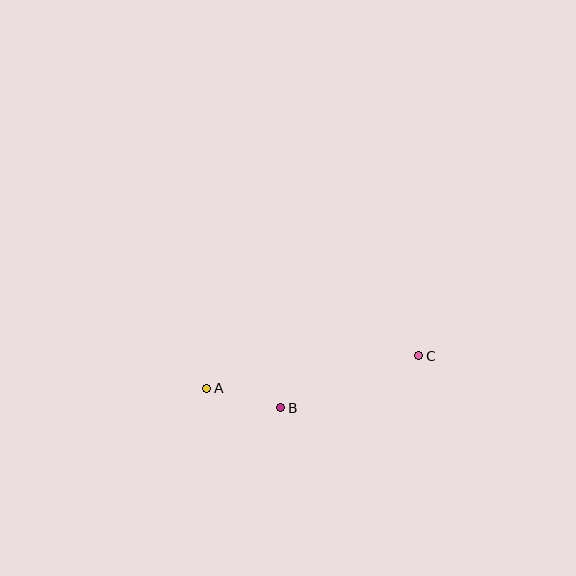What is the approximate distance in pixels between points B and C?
The distance between B and C is approximately 148 pixels.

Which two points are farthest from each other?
Points A and C are farthest from each other.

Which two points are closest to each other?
Points A and B are closest to each other.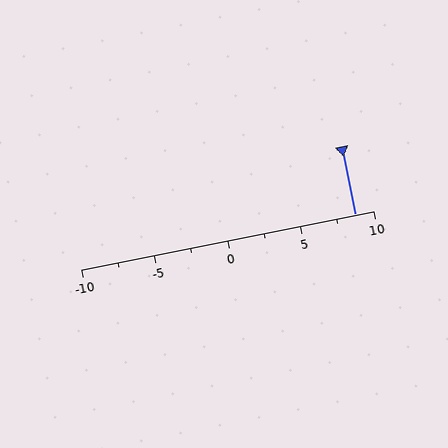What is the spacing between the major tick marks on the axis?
The major ticks are spaced 5 apart.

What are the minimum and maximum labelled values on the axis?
The axis runs from -10 to 10.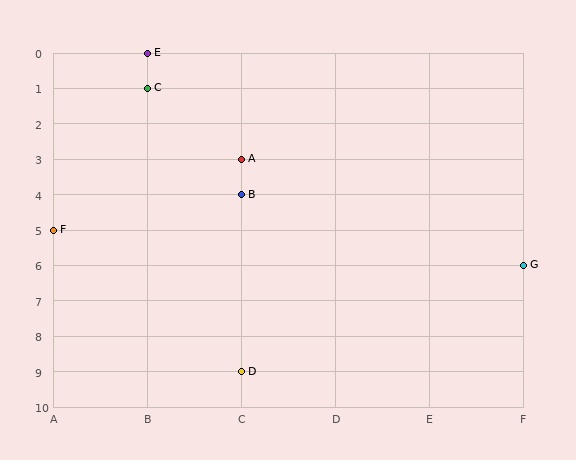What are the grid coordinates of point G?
Point G is at grid coordinates (F, 6).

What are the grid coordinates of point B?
Point B is at grid coordinates (C, 4).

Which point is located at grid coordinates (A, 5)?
Point F is at (A, 5).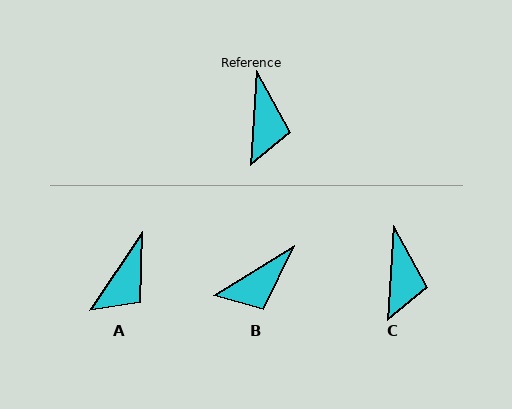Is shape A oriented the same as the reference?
No, it is off by about 30 degrees.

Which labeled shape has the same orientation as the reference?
C.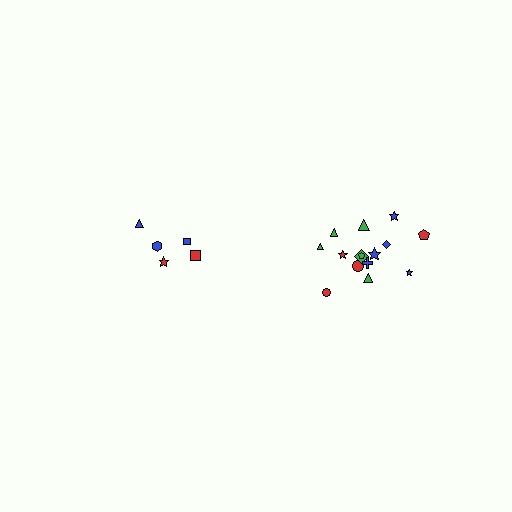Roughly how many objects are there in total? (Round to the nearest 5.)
Roughly 20 objects in total.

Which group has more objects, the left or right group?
The right group.